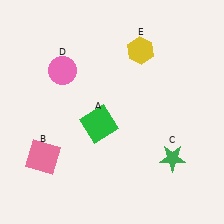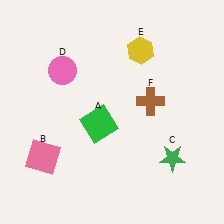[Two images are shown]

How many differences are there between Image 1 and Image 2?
There is 1 difference between the two images.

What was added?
A brown cross (F) was added in Image 2.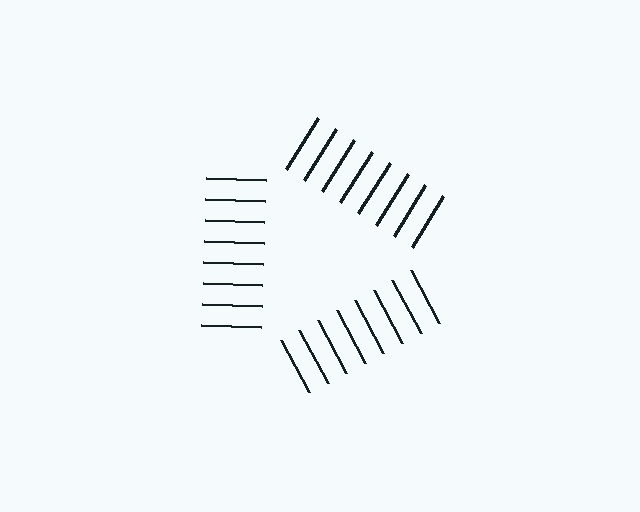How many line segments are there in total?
24 — 8 along each of the 3 edges.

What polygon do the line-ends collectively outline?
An illusory triangle — the line segments terminate on its edges but no continuous stroke is drawn.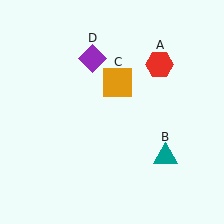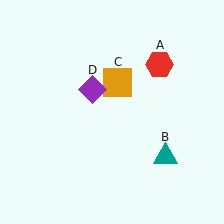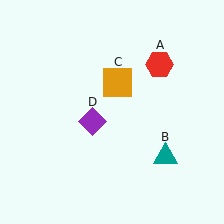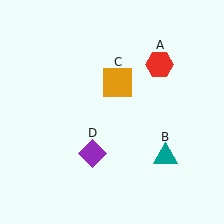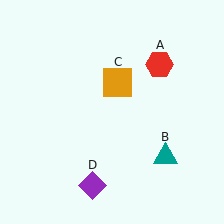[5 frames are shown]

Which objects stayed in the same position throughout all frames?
Red hexagon (object A) and teal triangle (object B) and orange square (object C) remained stationary.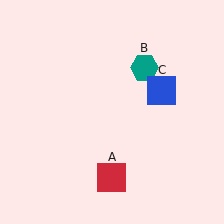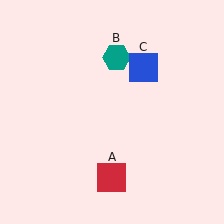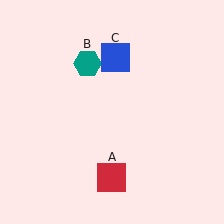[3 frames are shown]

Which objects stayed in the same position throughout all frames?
Red square (object A) remained stationary.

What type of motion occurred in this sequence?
The teal hexagon (object B), blue square (object C) rotated counterclockwise around the center of the scene.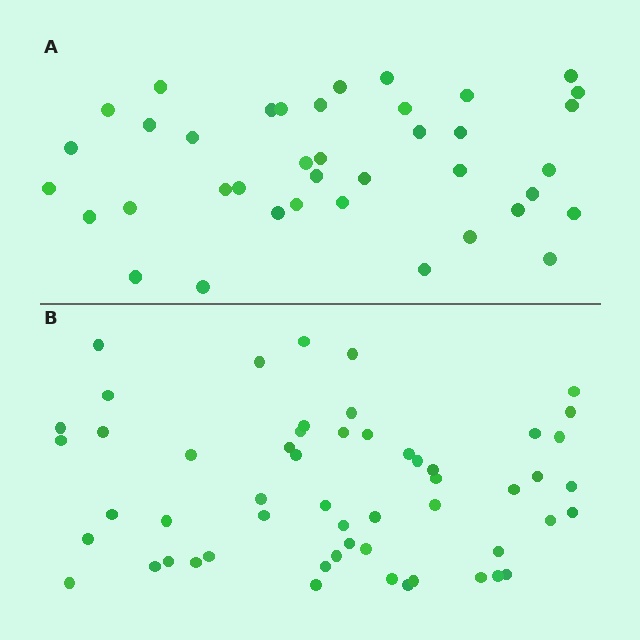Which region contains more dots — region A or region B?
Region B (the bottom region) has more dots.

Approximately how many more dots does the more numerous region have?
Region B has approximately 15 more dots than region A.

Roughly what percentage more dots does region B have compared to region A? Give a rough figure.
About 40% more.